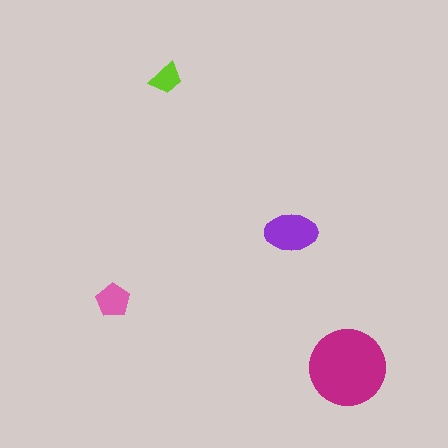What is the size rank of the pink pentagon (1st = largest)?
3rd.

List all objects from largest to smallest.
The magenta circle, the purple ellipse, the pink pentagon, the lime trapezoid.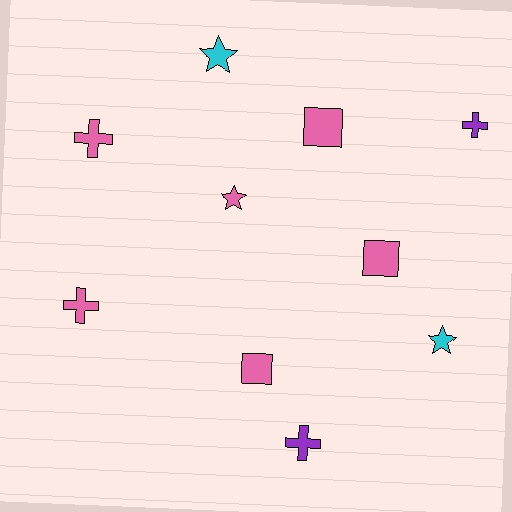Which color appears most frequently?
Pink, with 6 objects.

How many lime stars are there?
There are no lime stars.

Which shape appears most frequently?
Cross, with 4 objects.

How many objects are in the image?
There are 10 objects.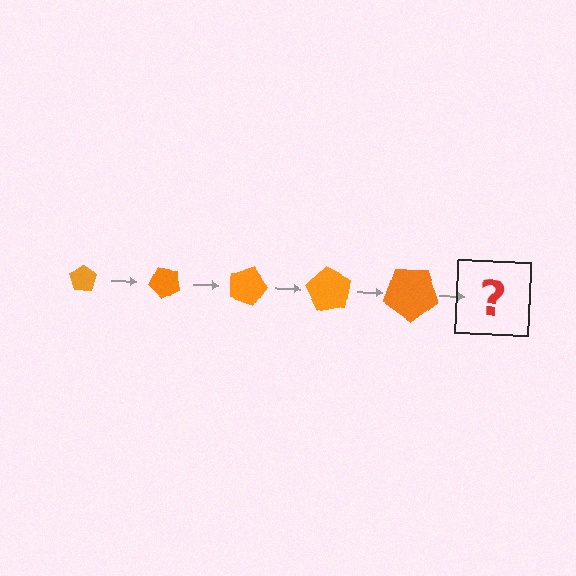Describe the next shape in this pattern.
It should be a pentagon, larger than the previous one and rotated 225 degrees from the start.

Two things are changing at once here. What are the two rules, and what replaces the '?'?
The two rules are that the pentagon grows larger each step and it rotates 45 degrees each step. The '?' should be a pentagon, larger than the previous one and rotated 225 degrees from the start.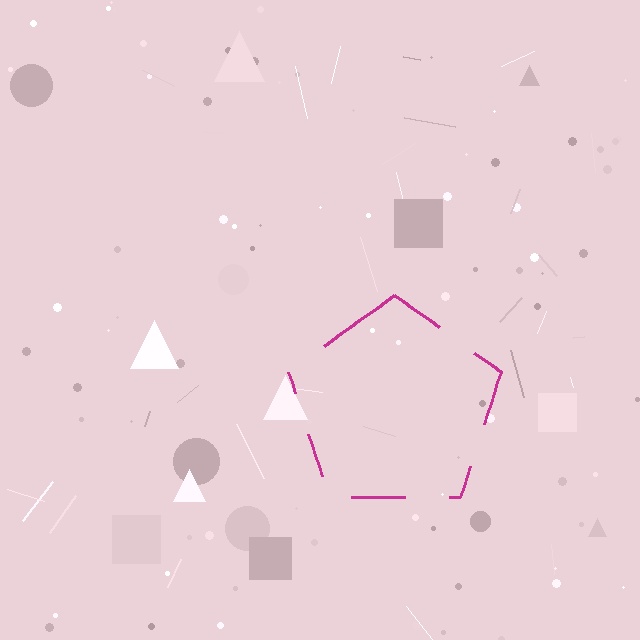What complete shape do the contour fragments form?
The contour fragments form a pentagon.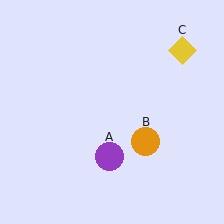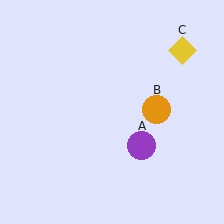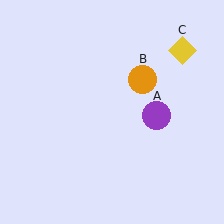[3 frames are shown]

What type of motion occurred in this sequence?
The purple circle (object A), orange circle (object B) rotated counterclockwise around the center of the scene.